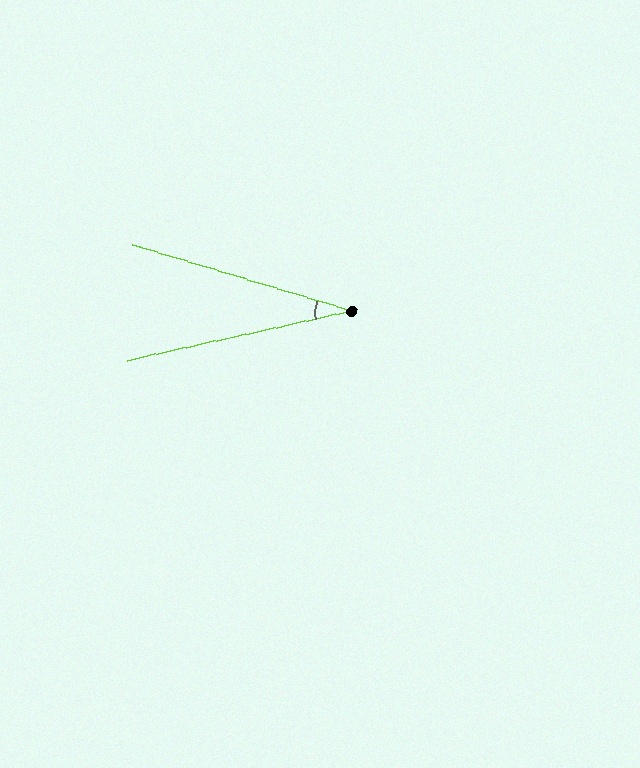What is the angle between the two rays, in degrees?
Approximately 29 degrees.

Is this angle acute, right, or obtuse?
It is acute.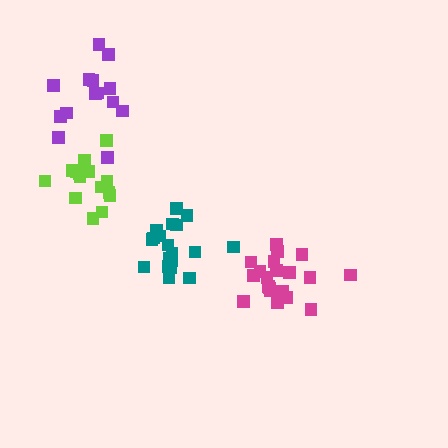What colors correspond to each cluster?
The clusters are colored: teal, lime, magenta, purple.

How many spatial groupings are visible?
There are 4 spatial groupings.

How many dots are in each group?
Group 1: 19 dots, Group 2: 15 dots, Group 3: 20 dots, Group 4: 14 dots (68 total).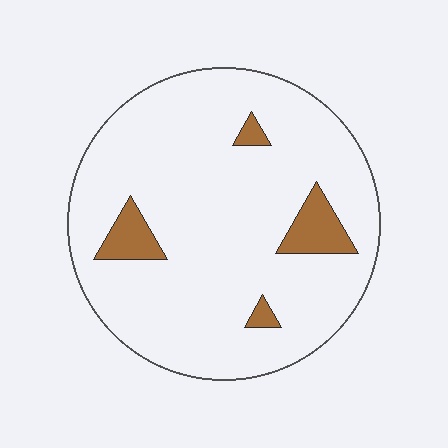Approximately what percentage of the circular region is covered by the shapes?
Approximately 10%.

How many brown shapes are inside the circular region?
4.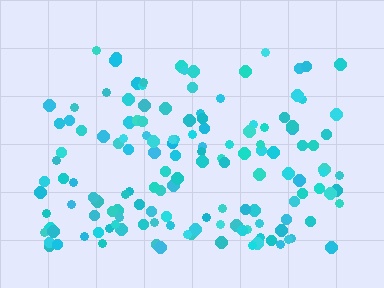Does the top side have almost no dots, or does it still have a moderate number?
Still a moderate number, just noticeably fewer than the bottom.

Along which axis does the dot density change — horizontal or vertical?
Vertical.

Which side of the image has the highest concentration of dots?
The bottom.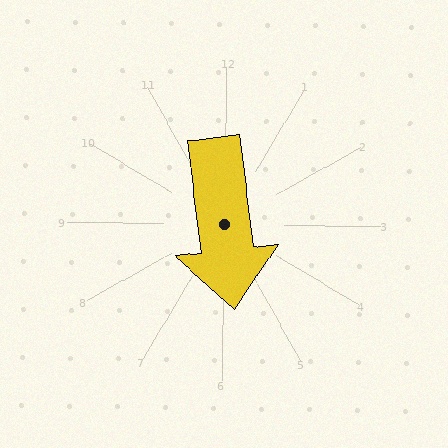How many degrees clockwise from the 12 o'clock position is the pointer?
Approximately 173 degrees.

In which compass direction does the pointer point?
South.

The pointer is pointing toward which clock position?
Roughly 6 o'clock.